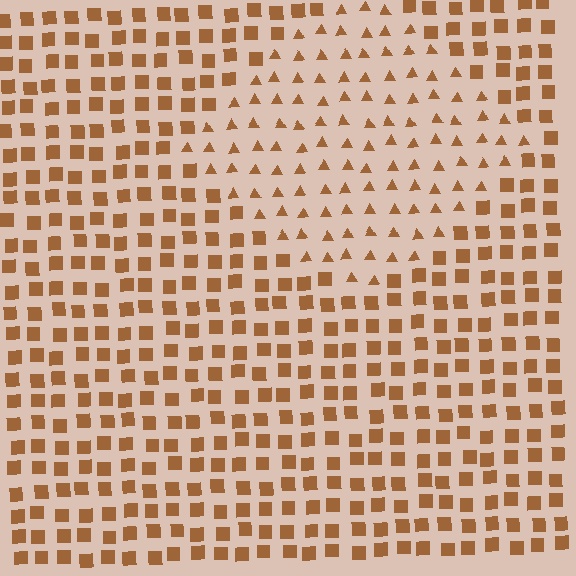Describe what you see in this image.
The image is filled with small brown elements arranged in a uniform grid. A diamond-shaped region contains triangles, while the surrounding area contains squares. The boundary is defined purely by the change in element shape.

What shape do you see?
I see a diamond.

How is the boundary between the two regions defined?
The boundary is defined by a change in element shape: triangles inside vs. squares outside. All elements share the same color and spacing.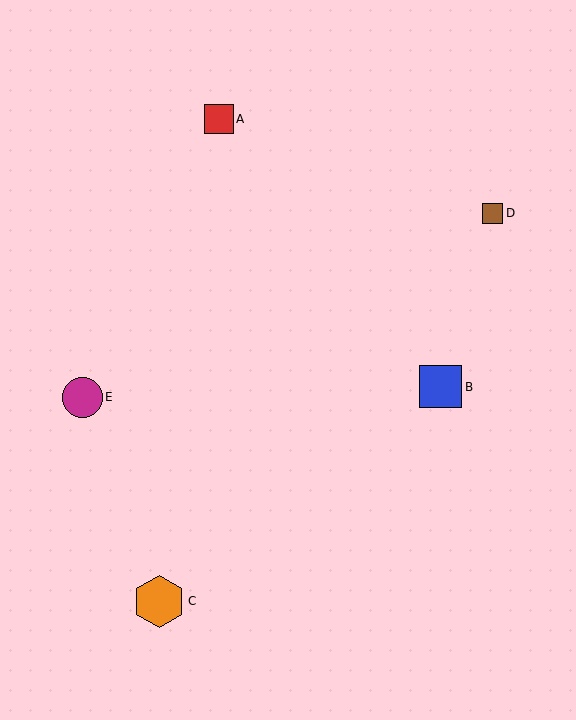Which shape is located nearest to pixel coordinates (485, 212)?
The brown square (labeled D) at (493, 213) is nearest to that location.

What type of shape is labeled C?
Shape C is an orange hexagon.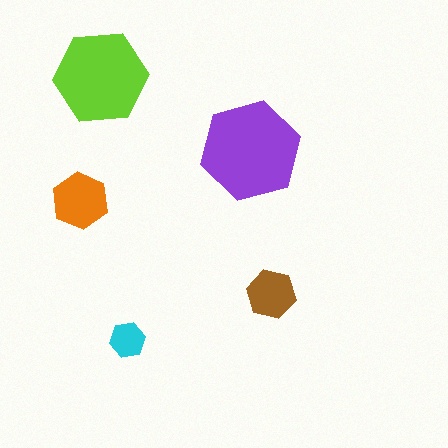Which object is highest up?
The lime hexagon is topmost.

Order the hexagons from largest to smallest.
the purple one, the lime one, the orange one, the brown one, the cyan one.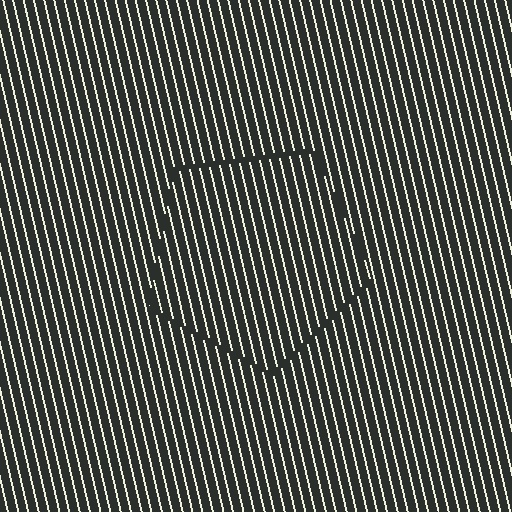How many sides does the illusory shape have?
5 sides — the line-ends trace a pentagon.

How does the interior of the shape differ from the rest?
The interior of the shape contains the same grating, shifted by half a period — the contour is defined by the phase discontinuity where line-ends from the inner and outer gratings abut.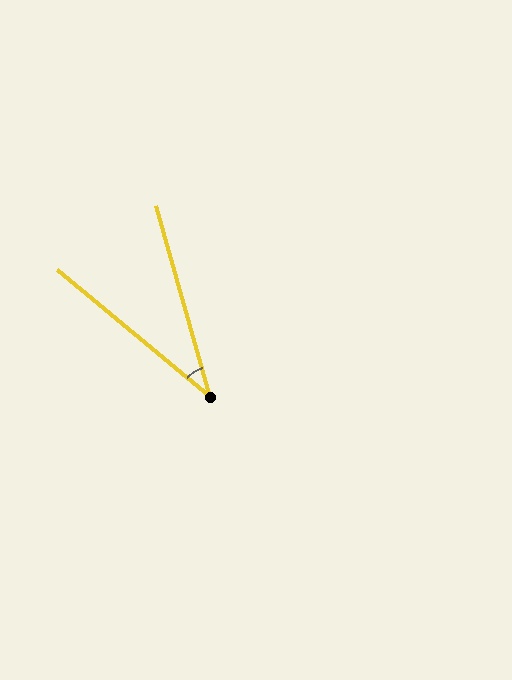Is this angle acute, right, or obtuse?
It is acute.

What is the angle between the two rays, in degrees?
Approximately 34 degrees.